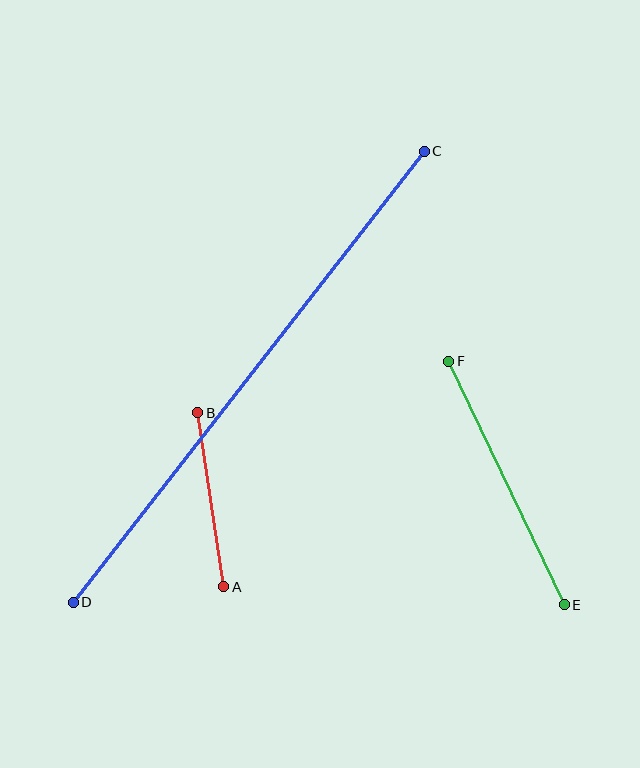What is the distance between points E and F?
The distance is approximately 269 pixels.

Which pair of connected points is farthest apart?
Points C and D are farthest apart.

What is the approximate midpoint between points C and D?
The midpoint is at approximately (249, 377) pixels.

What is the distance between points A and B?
The distance is approximately 176 pixels.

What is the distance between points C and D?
The distance is approximately 572 pixels.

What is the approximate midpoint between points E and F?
The midpoint is at approximately (506, 483) pixels.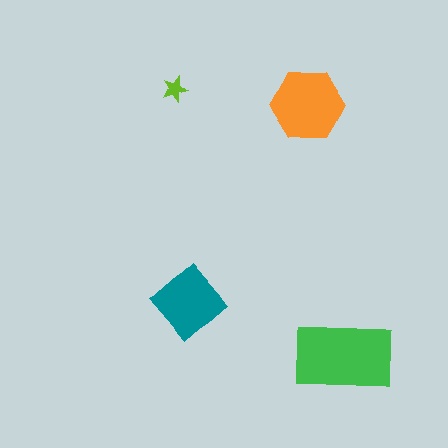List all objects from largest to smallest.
The green rectangle, the orange hexagon, the teal diamond, the lime star.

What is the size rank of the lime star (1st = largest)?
4th.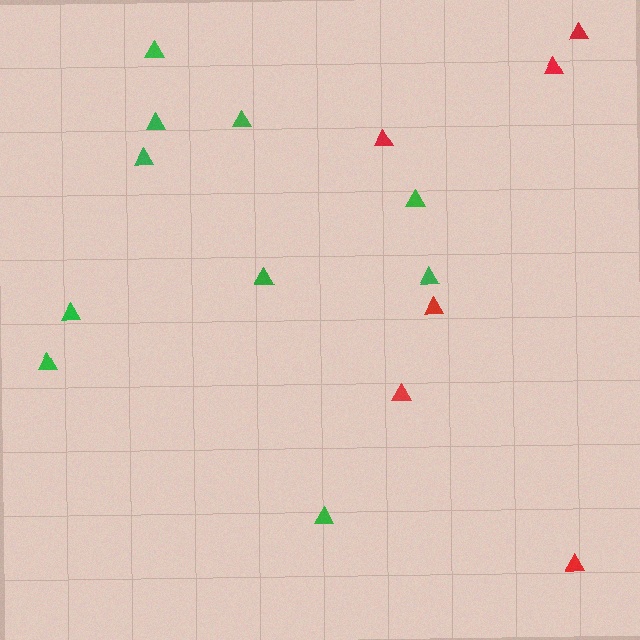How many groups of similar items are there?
There are 2 groups: one group of red triangles (6) and one group of green triangles (10).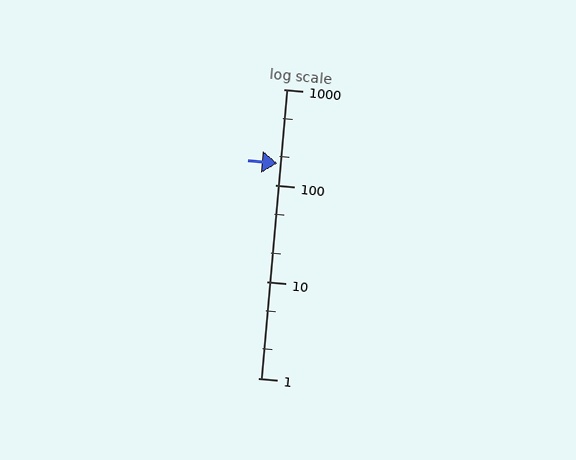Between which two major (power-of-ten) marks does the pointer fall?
The pointer is between 100 and 1000.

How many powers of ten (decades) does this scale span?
The scale spans 3 decades, from 1 to 1000.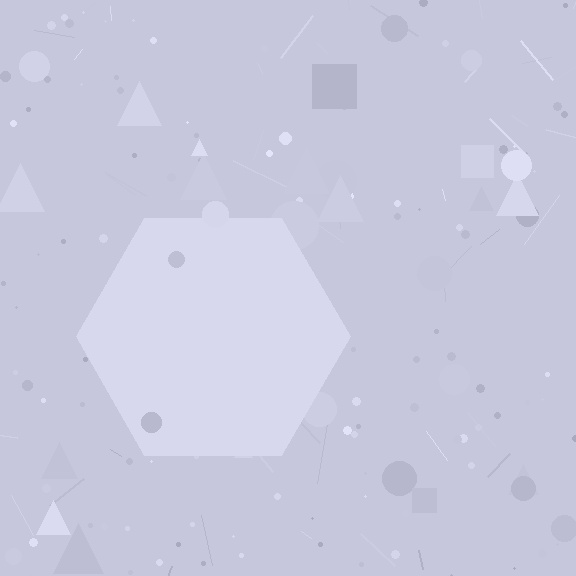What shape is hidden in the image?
A hexagon is hidden in the image.